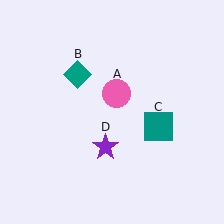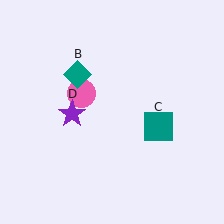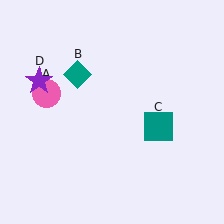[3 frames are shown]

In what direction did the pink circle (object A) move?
The pink circle (object A) moved left.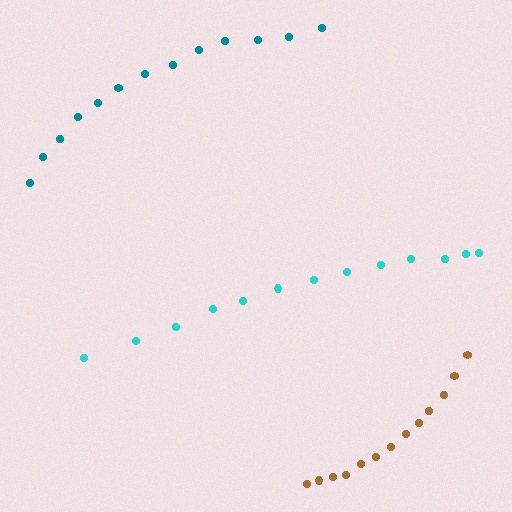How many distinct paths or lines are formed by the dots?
There are 3 distinct paths.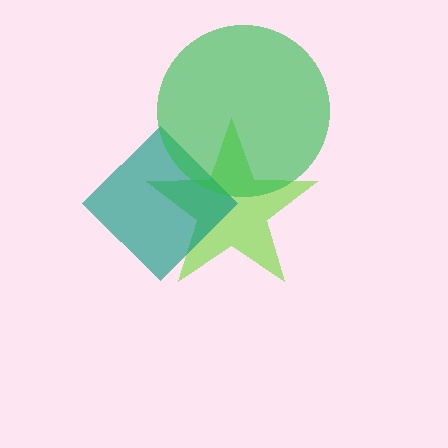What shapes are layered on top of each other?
The layered shapes are: a lime star, a teal diamond, a green circle.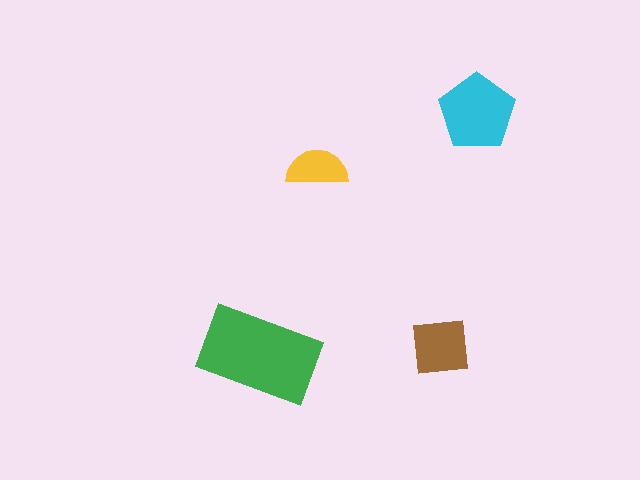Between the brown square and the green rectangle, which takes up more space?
The green rectangle.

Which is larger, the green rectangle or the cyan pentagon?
The green rectangle.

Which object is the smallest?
The yellow semicircle.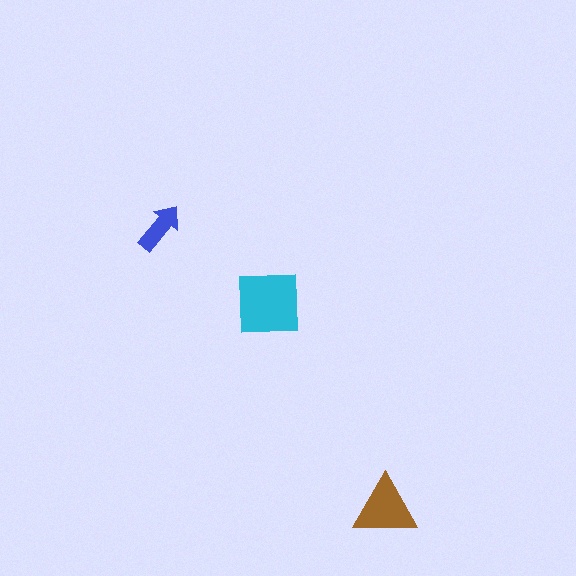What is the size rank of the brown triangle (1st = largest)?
2nd.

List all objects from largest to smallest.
The cyan square, the brown triangle, the blue arrow.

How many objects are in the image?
There are 3 objects in the image.